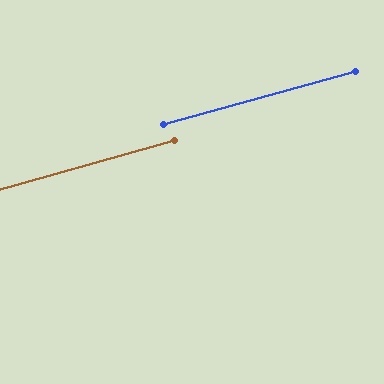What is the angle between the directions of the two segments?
Approximately 0 degrees.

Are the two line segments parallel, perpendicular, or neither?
Parallel — their directions differ by only 0.0°.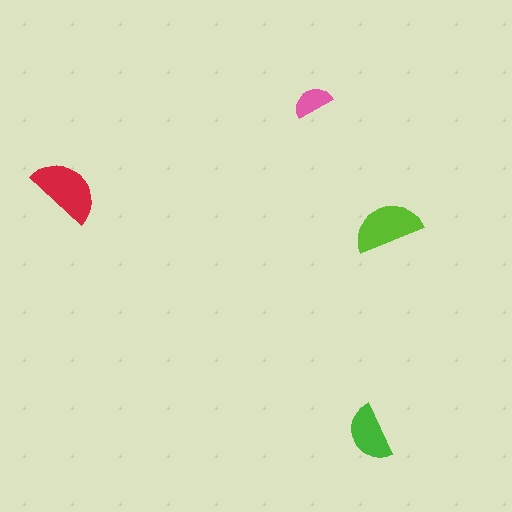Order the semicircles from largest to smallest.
the red one, the lime one, the green one, the pink one.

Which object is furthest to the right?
The lime semicircle is rightmost.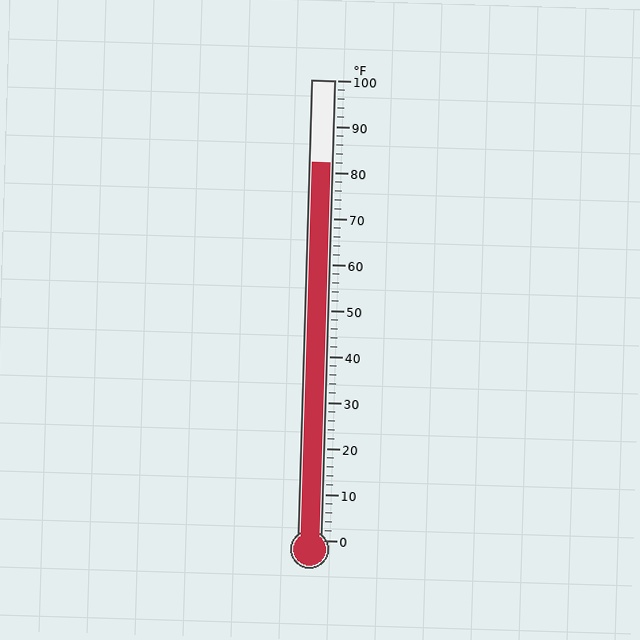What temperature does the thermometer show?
The thermometer shows approximately 82°F.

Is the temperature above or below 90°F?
The temperature is below 90°F.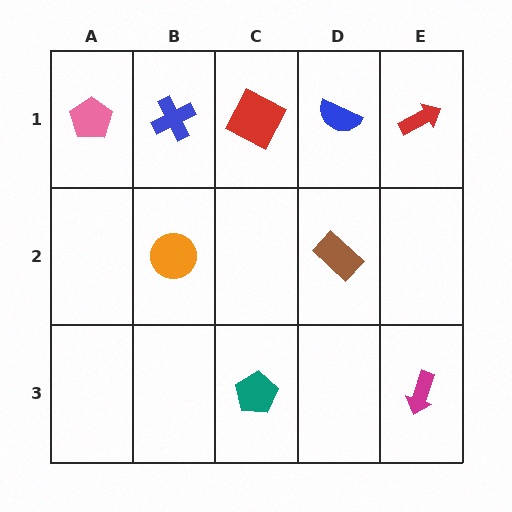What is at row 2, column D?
A brown rectangle.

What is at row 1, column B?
A blue cross.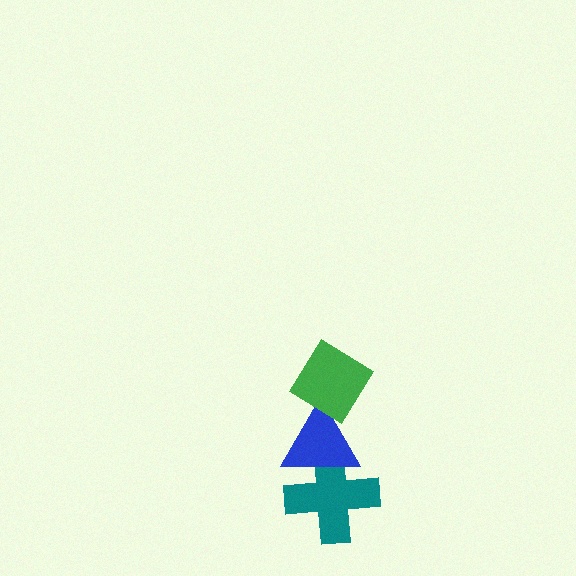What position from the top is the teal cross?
The teal cross is 3rd from the top.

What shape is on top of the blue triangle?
The green diamond is on top of the blue triangle.